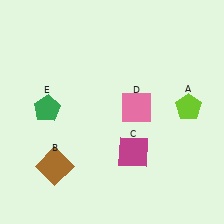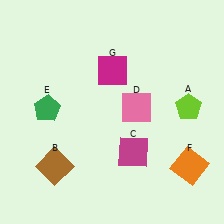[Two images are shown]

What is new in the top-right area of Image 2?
A magenta square (G) was added in the top-right area of Image 2.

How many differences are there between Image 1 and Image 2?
There are 2 differences between the two images.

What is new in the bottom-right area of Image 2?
An orange square (F) was added in the bottom-right area of Image 2.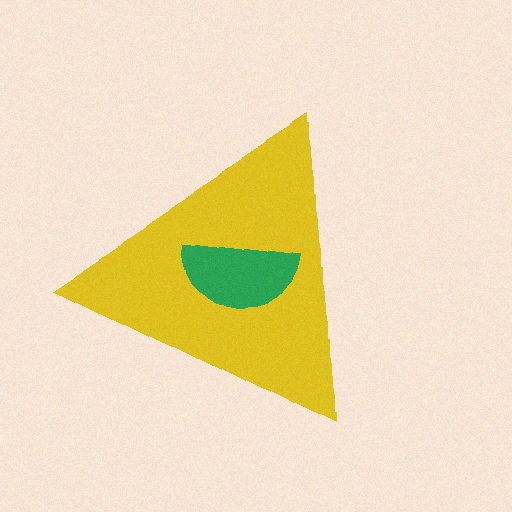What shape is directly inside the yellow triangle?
The green semicircle.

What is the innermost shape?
The green semicircle.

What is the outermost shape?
The yellow triangle.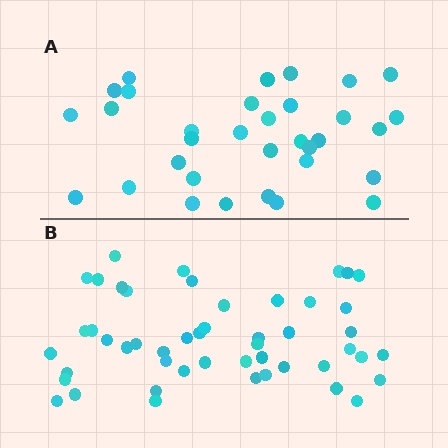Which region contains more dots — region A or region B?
Region B (the bottom region) has more dots.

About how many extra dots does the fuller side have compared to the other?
Region B has approximately 15 more dots than region A.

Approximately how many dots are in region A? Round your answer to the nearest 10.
About 30 dots. (The exact count is 33, which rounds to 30.)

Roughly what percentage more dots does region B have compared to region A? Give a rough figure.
About 50% more.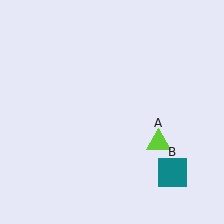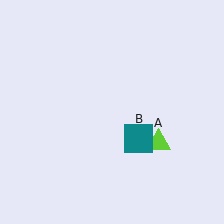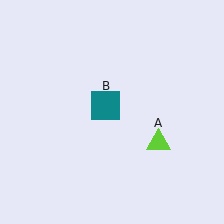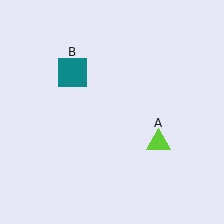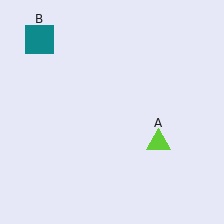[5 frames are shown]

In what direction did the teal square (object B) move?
The teal square (object B) moved up and to the left.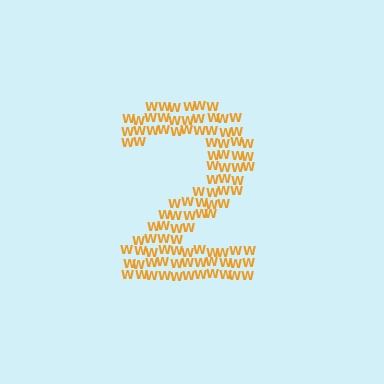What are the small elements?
The small elements are letter W's.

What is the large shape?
The large shape is the digit 2.